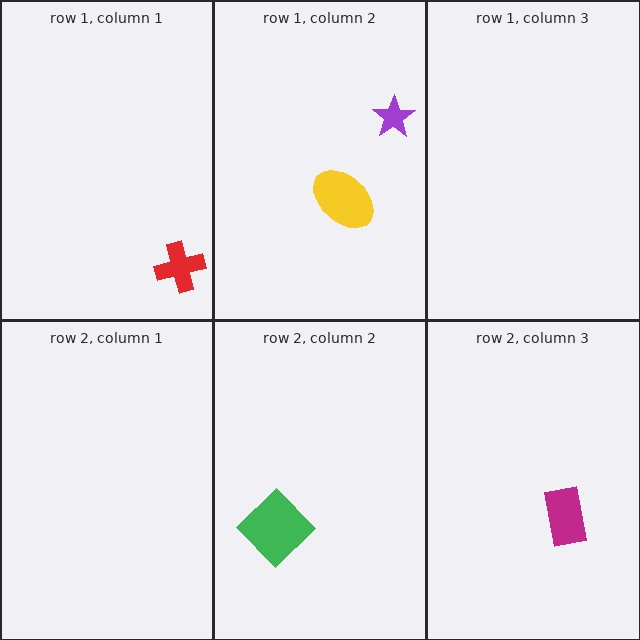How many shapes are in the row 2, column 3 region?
1.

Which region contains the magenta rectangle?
The row 2, column 3 region.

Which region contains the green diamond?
The row 2, column 2 region.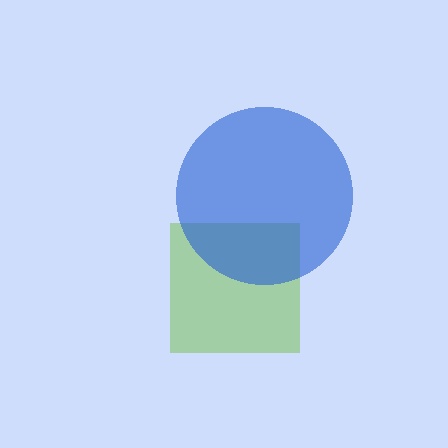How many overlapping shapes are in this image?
There are 2 overlapping shapes in the image.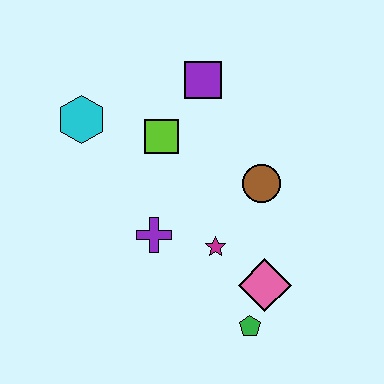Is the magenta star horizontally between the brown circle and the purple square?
Yes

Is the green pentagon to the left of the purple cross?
No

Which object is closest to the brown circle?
The magenta star is closest to the brown circle.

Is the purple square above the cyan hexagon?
Yes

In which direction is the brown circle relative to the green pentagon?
The brown circle is above the green pentagon.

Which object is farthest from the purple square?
The green pentagon is farthest from the purple square.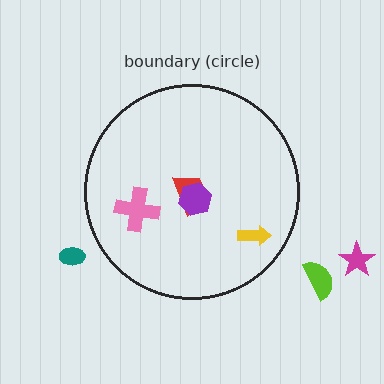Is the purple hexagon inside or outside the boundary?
Inside.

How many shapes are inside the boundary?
4 inside, 3 outside.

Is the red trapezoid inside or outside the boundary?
Inside.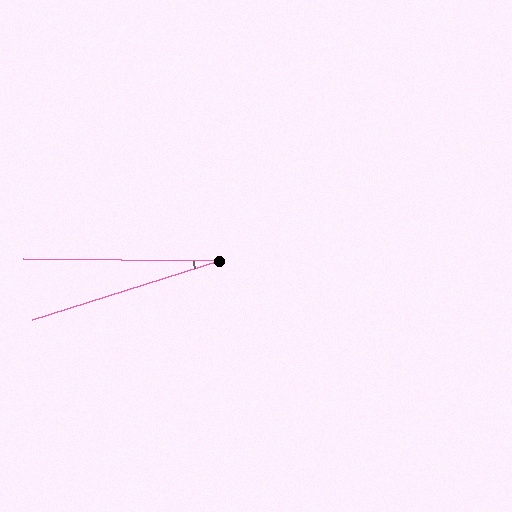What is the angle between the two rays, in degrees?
Approximately 18 degrees.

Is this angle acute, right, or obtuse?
It is acute.